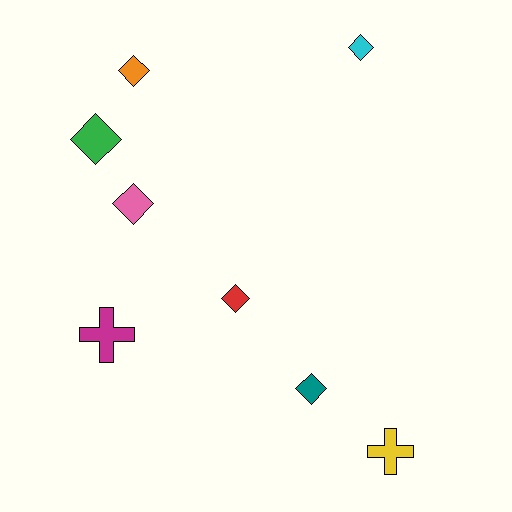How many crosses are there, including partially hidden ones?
There are 2 crosses.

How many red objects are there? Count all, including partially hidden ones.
There is 1 red object.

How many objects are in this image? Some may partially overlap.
There are 8 objects.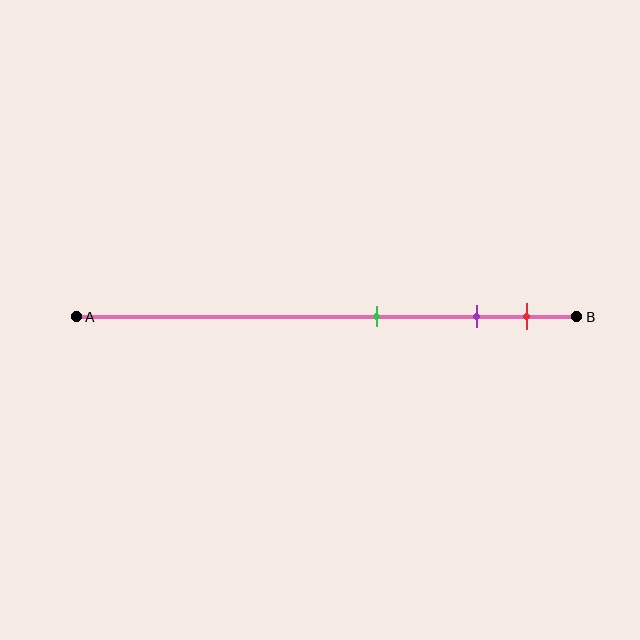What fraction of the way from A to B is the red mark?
The red mark is approximately 90% (0.9) of the way from A to B.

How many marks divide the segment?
There are 3 marks dividing the segment.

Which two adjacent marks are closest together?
The purple and red marks are the closest adjacent pair.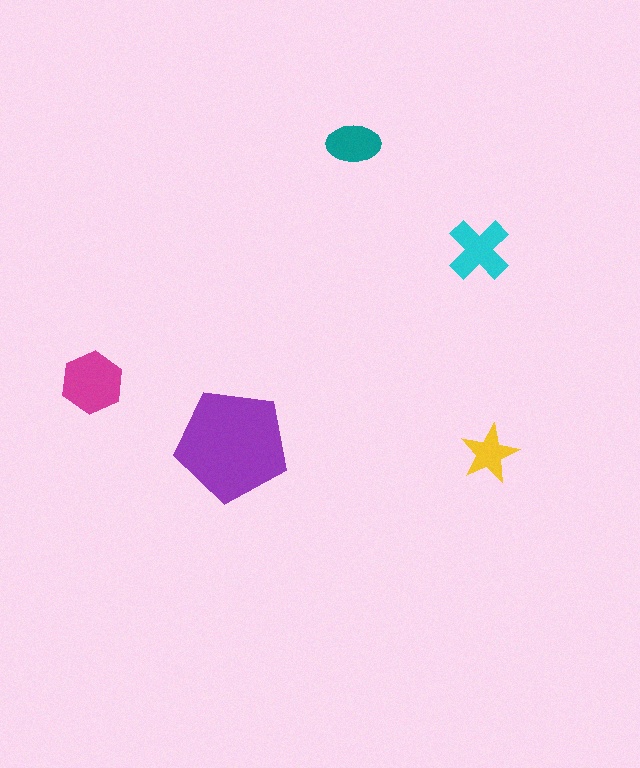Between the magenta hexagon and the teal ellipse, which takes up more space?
The magenta hexagon.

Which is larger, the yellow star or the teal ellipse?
The teal ellipse.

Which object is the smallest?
The yellow star.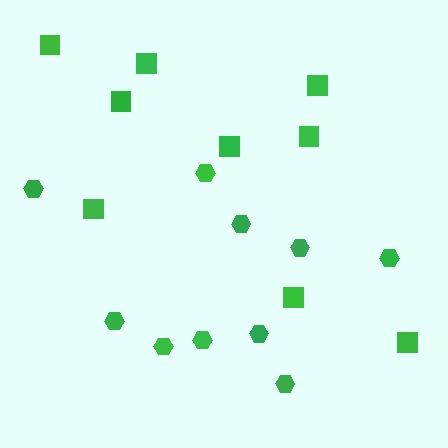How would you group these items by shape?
There are 2 groups: one group of squares (9) and one group of hexagons (10).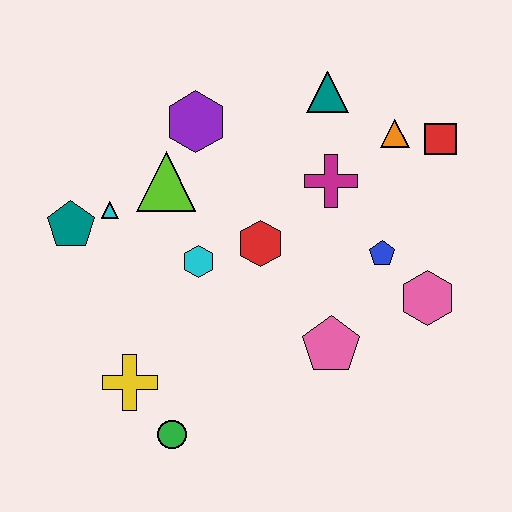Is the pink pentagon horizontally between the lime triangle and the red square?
Yes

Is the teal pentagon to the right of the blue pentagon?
No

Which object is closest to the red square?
The orange triangle is closest to the red square.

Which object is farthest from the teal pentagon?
The red square is farthest from the teal pentagon.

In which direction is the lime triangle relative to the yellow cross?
The lime triangle is above the yellow cross.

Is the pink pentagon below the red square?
Yes